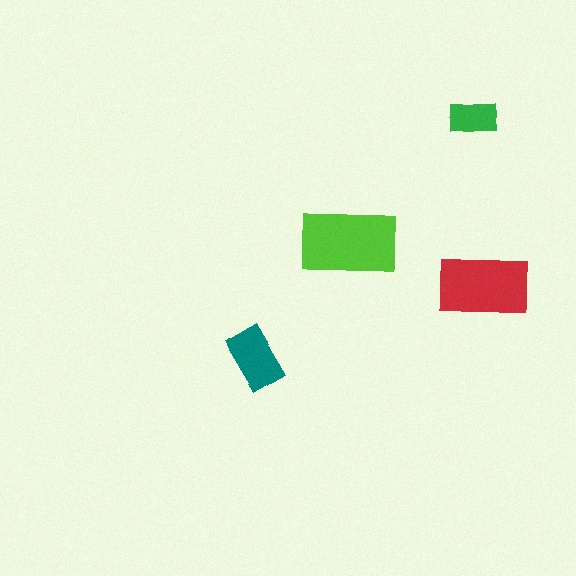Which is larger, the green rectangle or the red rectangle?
The red one.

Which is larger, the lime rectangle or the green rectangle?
The lime one.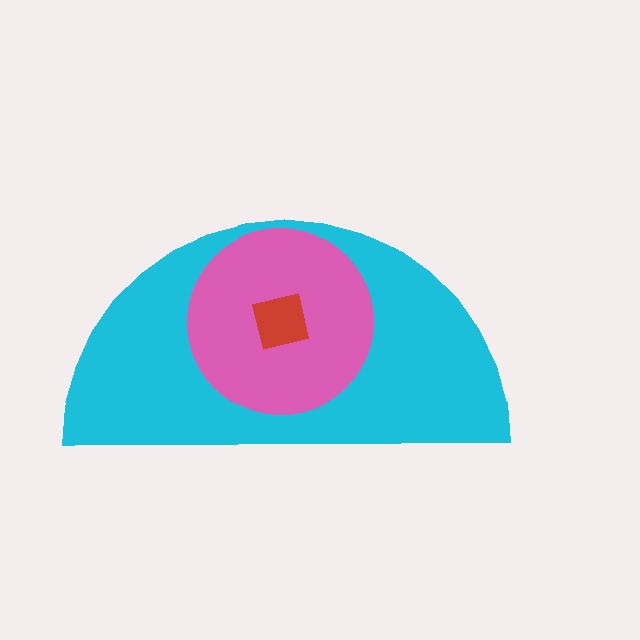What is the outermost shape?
The cyan semicircle.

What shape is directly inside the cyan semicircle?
The pink circle.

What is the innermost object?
The red square.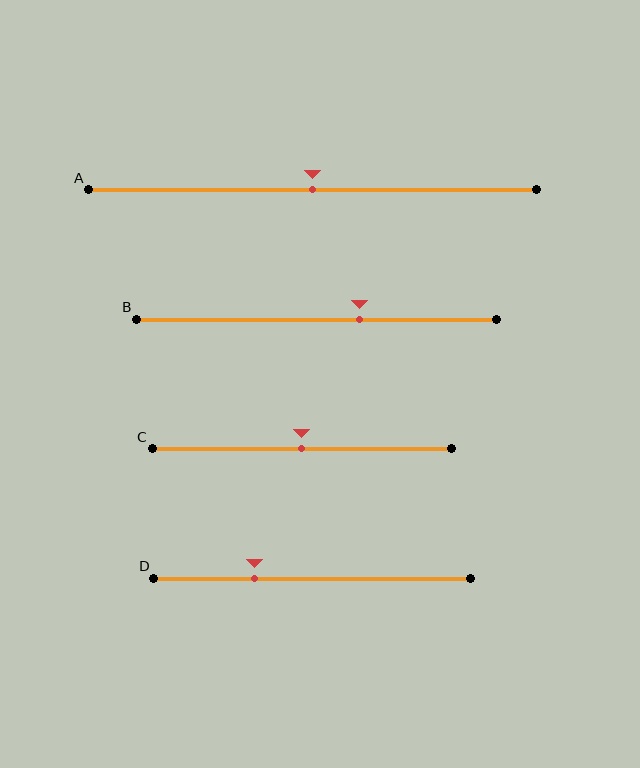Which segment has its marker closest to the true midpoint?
Segment A has its marker closest to the true midpoint.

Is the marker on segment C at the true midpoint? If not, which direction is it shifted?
Yes, the marker on segment C is at the true midpoint.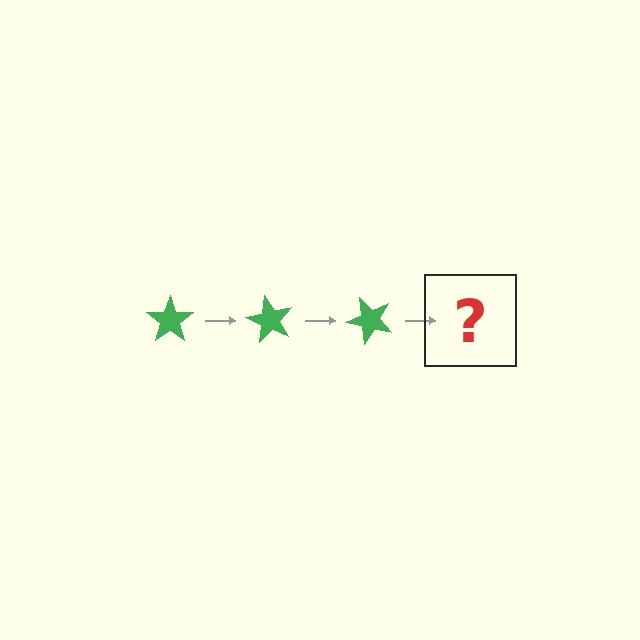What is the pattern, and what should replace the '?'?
The pattern is that the star rotates 60 degrees each step. The '?' should be a green star rotated 180 degrees.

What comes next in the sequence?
The next element should be a green star rotated 180 degrees.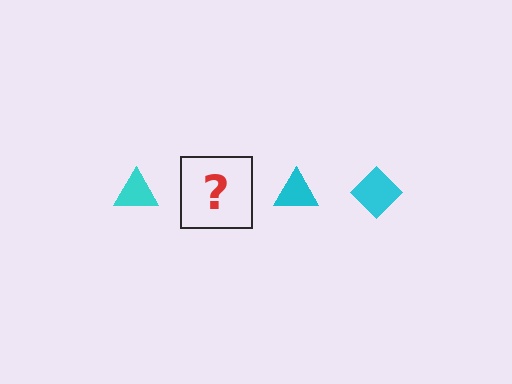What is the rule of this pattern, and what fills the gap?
The rule is that the pattern cycles through triangle, diamond shapes in cyan. The gap should be filled with a cyan diamond.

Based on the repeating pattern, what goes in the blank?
The blank should be a cyan diamond.